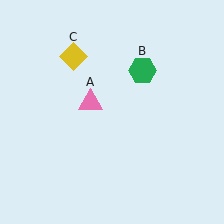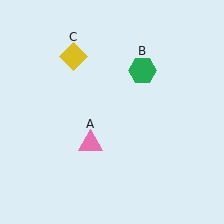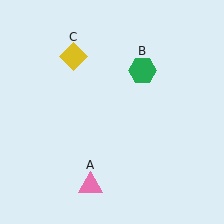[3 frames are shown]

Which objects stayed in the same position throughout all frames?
Green hexagon (object B) and yellow diamond (object C) remained stationary.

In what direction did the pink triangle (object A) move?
The pink triangle (object A) moved down.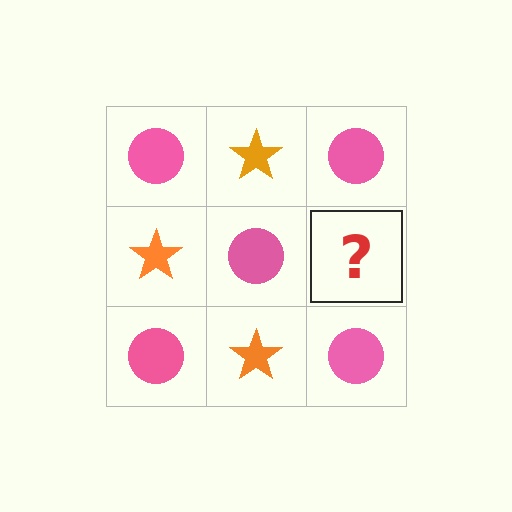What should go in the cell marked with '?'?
The missing cell should contain an orange star.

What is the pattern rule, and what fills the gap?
The rule is that it alternates pink circle and orange star in a checkerboard pattern. The gap should be filled with an orange star.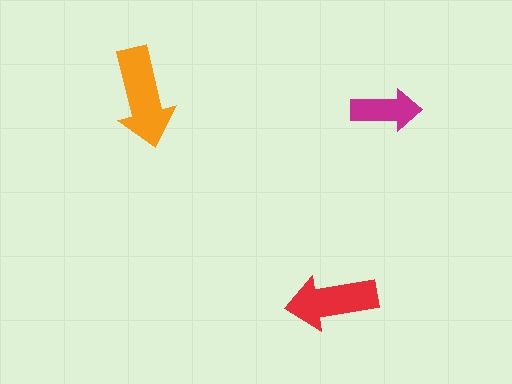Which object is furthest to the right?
The magenta arrow is rightmost.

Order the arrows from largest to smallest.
the orange one, the red one, the magenta one.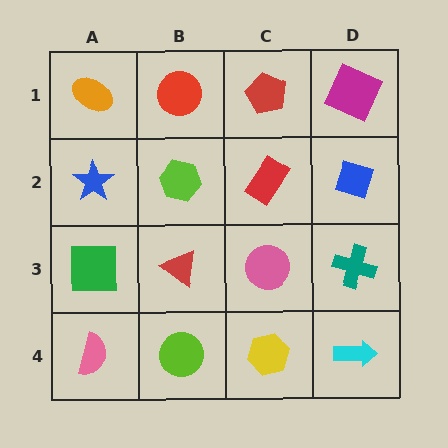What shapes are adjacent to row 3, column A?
A blue star (row 2, column A), a pink semicircle (row 4, column A), a red triangle (row 3, column B).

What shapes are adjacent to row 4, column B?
A red triangle (row 3, column B), a pink semicircle (row 4, column A), a yellow hexagon (row 4, column C).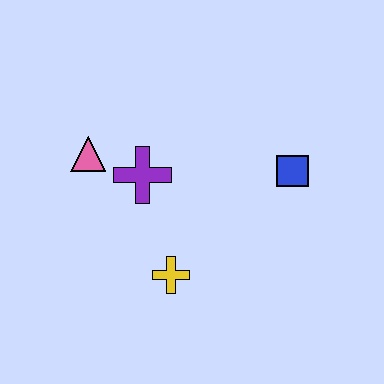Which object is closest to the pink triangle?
The purple cross is closest to the pink triangle.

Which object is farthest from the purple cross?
The blue square is farthest from the purple cross.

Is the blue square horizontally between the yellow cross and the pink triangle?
No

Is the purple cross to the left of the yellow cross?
Yes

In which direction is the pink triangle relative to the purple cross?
The pink triangle is to the left of the purple cross.